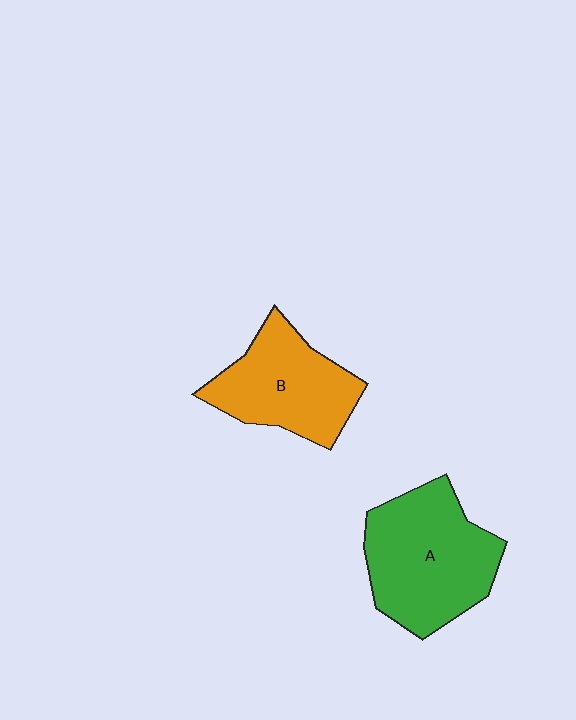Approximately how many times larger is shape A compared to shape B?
Approximately 1.3 times.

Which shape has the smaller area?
Shape B (orange).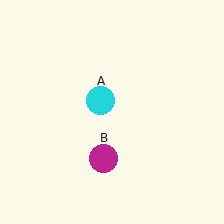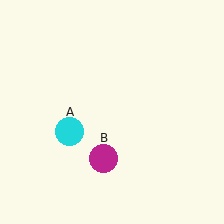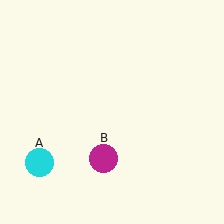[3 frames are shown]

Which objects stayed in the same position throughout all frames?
Magenta circle (object B) remained stationary.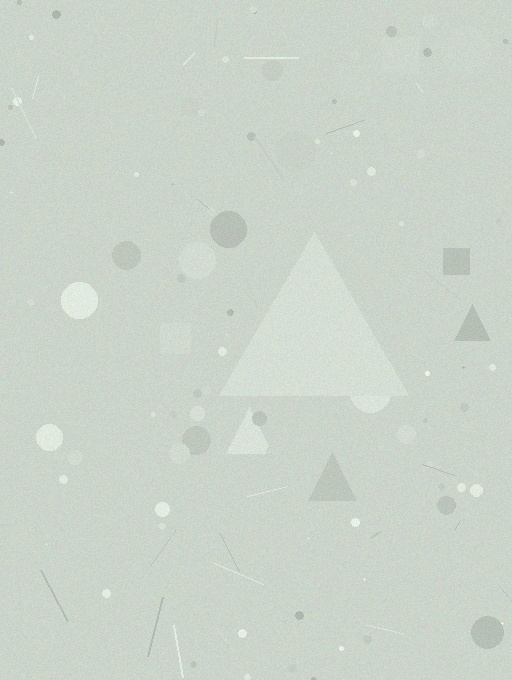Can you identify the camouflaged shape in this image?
The camouflaged shape is a triangle.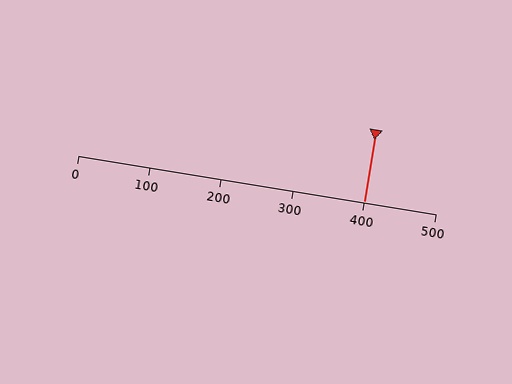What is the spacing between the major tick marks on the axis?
The major ticks are spaced 100 apart.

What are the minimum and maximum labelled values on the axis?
The axis runs from 0 to 500.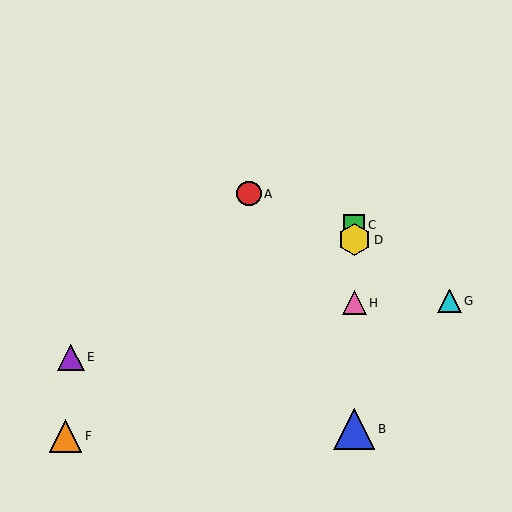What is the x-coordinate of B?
Object B is at x≈354.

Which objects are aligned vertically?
Objects B, C, D, H are aligned vertically.